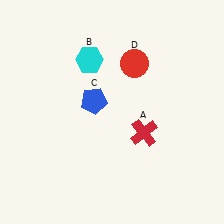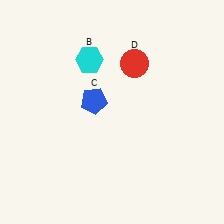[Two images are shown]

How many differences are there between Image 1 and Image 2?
There is 1 difference between the two images.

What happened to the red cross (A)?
The red cross (A) was removed in Image 2. It was in the bottom-right area of Image 1.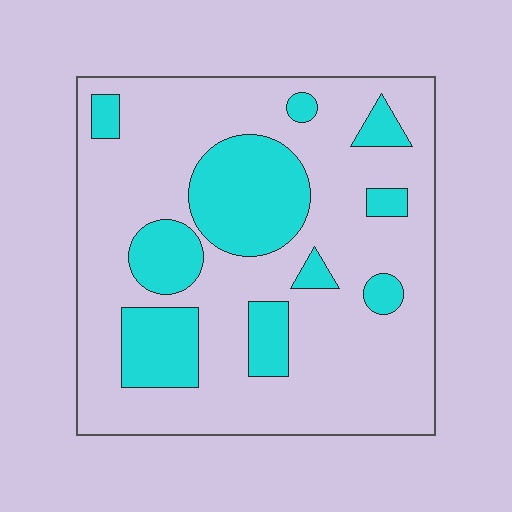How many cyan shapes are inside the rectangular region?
10.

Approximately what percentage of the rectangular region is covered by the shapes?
Approximately 25%.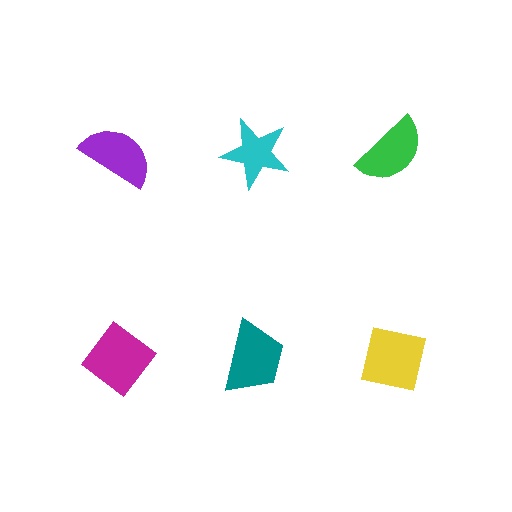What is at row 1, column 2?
A cyan star.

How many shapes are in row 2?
3 shapes.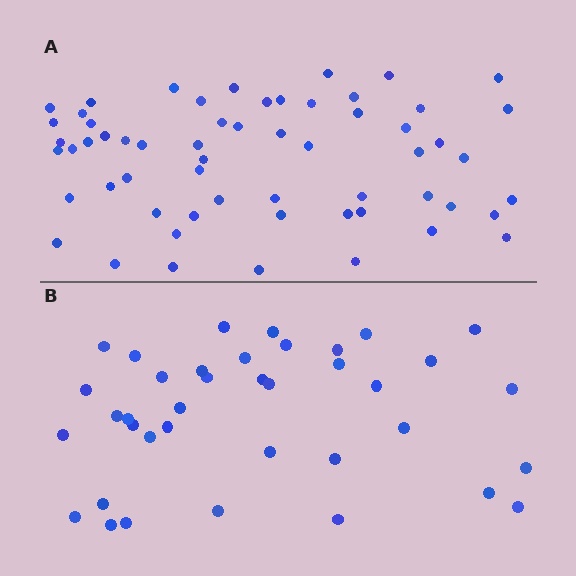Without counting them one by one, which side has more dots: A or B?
Region A (the top region) has more dots.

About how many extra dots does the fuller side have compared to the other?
Region A has approximately 20 more dots than region B.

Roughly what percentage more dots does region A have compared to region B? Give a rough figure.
About 55% more.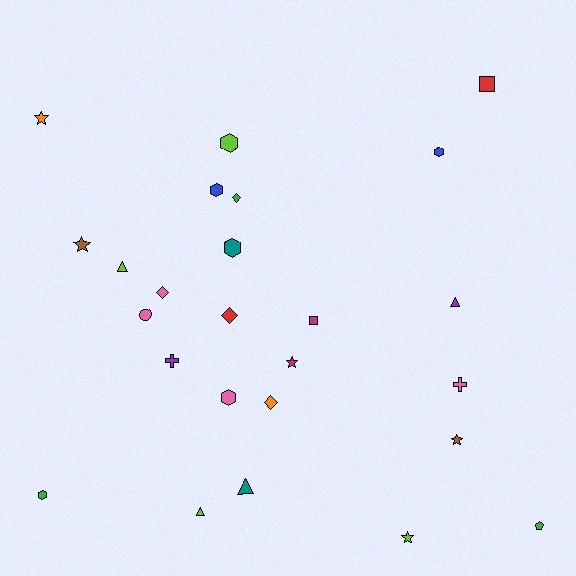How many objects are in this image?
There are 25 objects.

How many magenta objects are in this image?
There are 2 magenta objects.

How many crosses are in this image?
There are 2 crosses.